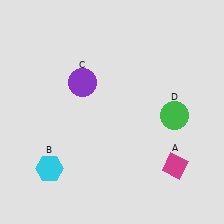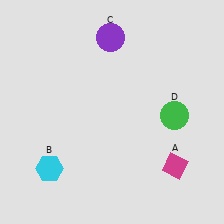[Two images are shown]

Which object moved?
The purple circle (C) moved up.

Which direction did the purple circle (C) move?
The purple circle (C) moved up.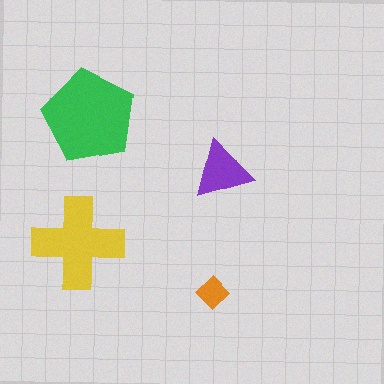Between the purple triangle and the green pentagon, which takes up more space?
The green pentagon.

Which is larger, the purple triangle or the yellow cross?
The yellow cross.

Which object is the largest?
The green pentagon.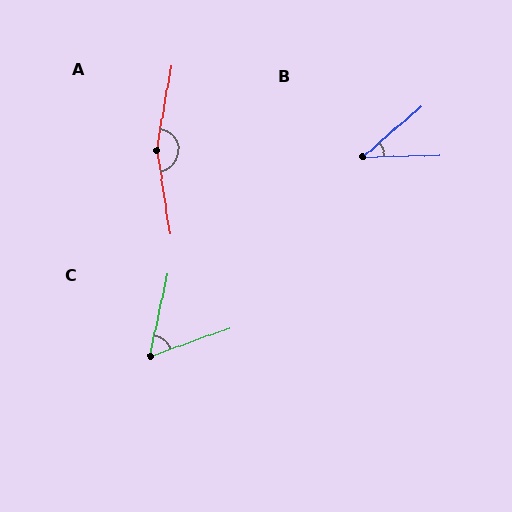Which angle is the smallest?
B, at approximately 40 degrees.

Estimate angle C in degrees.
Approximately 58 degrees.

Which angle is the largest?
A, at approximately 161 degrees.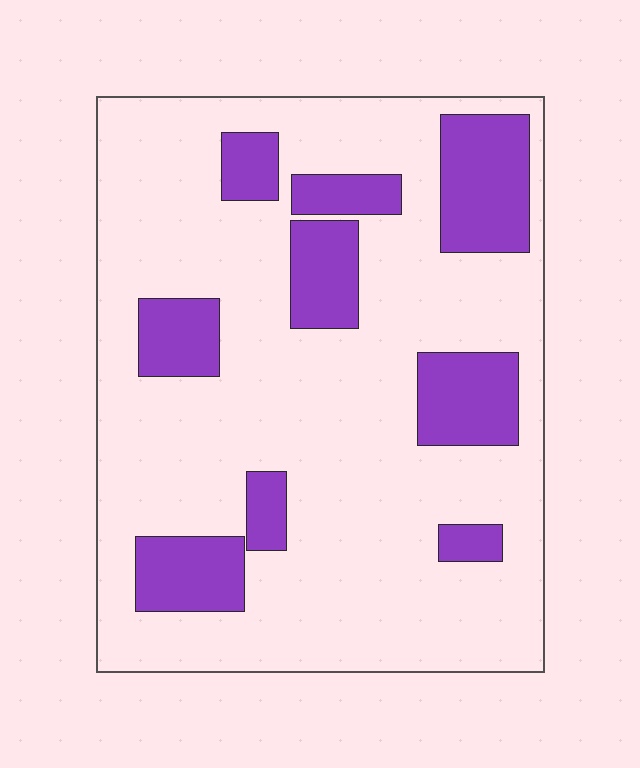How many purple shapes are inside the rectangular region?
9.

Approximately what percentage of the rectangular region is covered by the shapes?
Approximately 25%.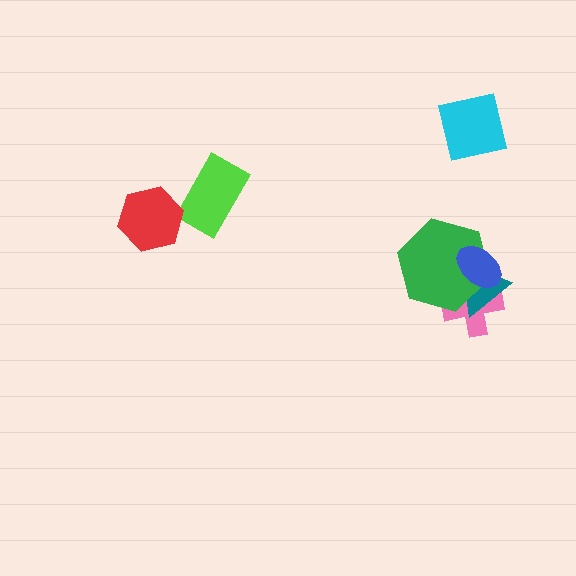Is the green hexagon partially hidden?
Yes, it is partially covered by another shape.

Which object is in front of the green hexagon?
The blue ellipse is in front of the green hexagon.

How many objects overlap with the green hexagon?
3 objects overlap with the green hexagon.